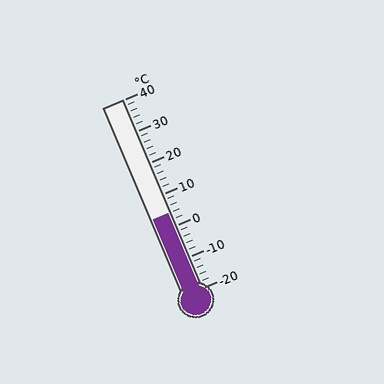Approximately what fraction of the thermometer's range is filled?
The thermometer is filled to approximately 40% of its range.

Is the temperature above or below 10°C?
The temperature is below 10°C.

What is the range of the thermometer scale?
The thermometer scale ranges from -20°C to 40°C.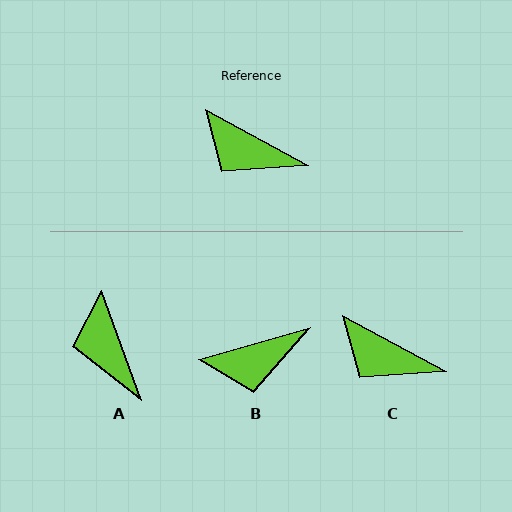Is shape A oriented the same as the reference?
No, it is off by about 42 degrees.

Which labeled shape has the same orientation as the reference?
C.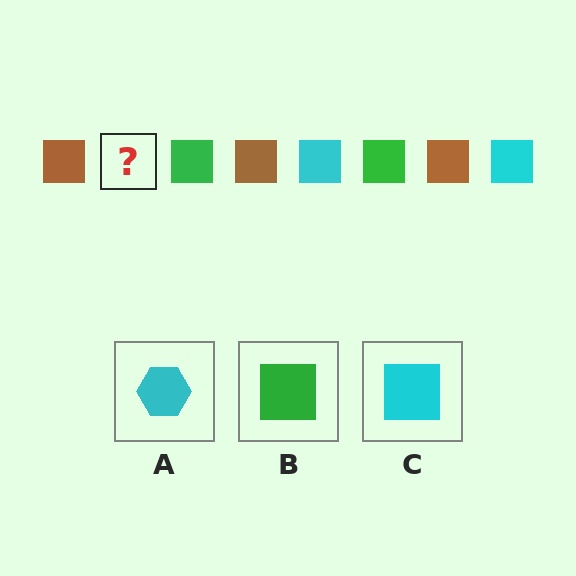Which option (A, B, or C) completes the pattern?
C.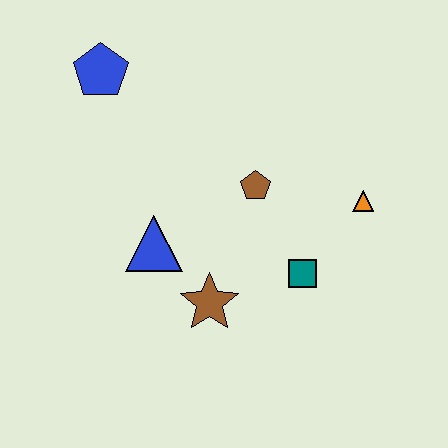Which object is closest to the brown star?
The blue triangle is closest to the brown star.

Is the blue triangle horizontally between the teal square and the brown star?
No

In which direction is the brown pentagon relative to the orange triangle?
The brown pentagon is to the left of the orange triangle.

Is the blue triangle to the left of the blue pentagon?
No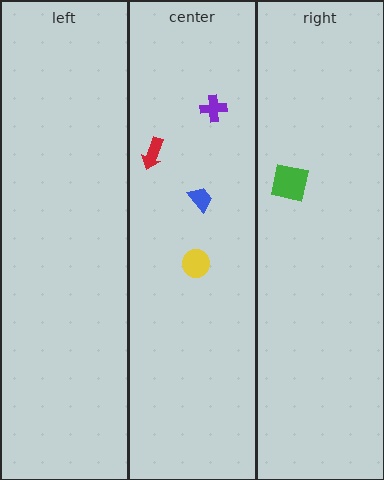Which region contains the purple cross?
The center region.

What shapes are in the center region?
The purple cross, the yellow circle, the blue trapezoid, the red arrow.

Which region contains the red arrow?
The center region.